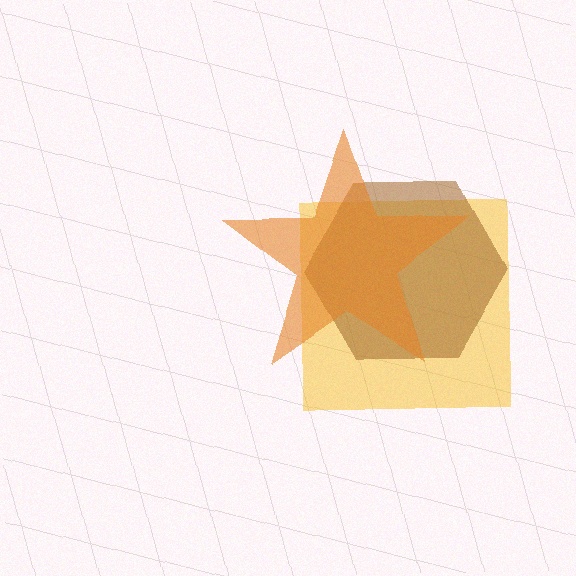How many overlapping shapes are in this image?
There are 3 overlapping shapes in the image.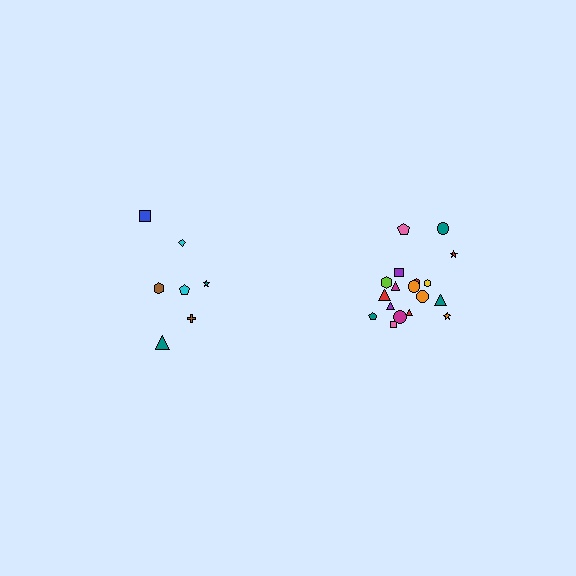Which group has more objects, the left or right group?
The right group.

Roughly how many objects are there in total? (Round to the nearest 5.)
Roughly 25 objects in total.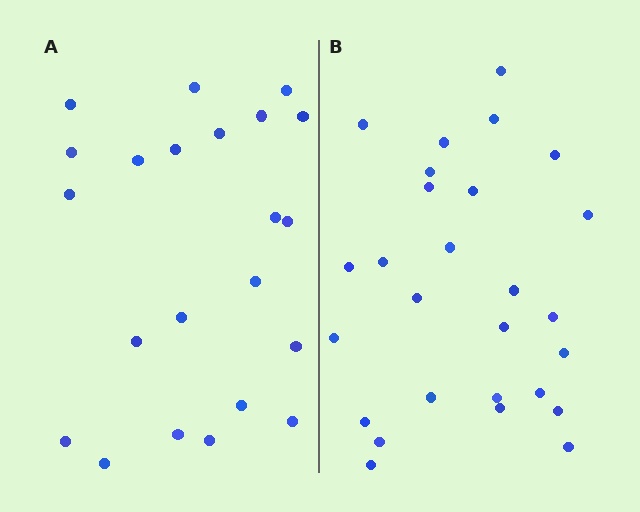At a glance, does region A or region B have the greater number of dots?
Region B (the right region) has more dots.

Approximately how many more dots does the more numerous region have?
Region B has about 5 more dots than region A.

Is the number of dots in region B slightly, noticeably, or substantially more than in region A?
Region B has only slightly more — the two regions are fairly close. The ratio is roughly 1.2 to 1.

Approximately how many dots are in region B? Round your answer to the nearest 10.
About 30 dots. (The exact count is 27, which rounds to 30.)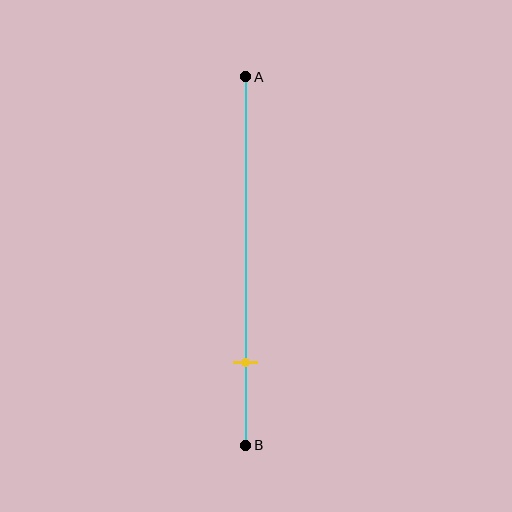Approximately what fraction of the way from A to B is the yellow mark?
The yellow mark is approximately 80% of the way from A to B.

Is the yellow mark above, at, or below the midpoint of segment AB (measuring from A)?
The yellow mark is below the midpoint of segment AB.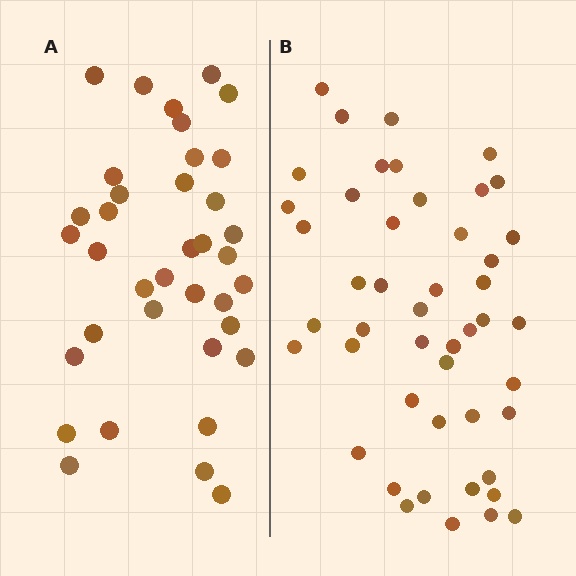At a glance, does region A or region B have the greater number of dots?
Region B (the right region) has more dots.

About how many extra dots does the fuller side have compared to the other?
Region B has roughly 10 or so more dots than region A.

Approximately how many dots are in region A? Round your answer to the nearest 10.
About 40 dots. (The exact count is 37, which rounds to 40.)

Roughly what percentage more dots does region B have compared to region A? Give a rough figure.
About 25% more.